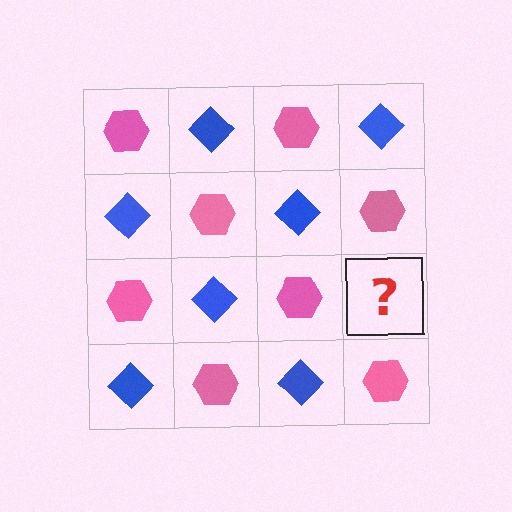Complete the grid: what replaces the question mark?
The question mark should be replaced with a blue diamond.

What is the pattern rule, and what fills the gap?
The rule is that it alternates pink hexagon and blue diamond in a checkerboard pattern. The gap should be filled with a blue diamond.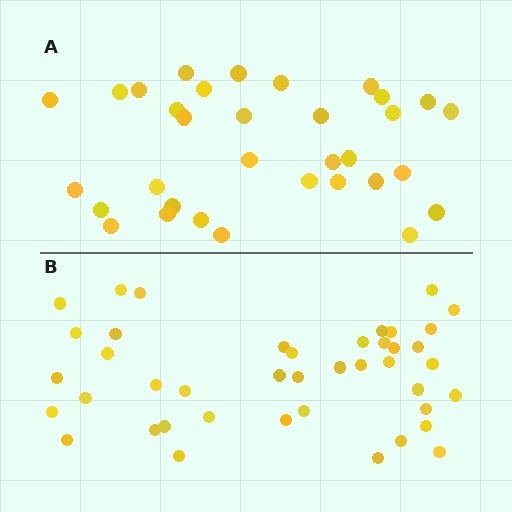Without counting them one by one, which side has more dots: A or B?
Region B (the bottom region) has more dots.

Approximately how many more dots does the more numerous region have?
Region B has roughly 8 or so more dots than region A.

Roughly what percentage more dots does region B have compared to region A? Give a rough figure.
About 25% more.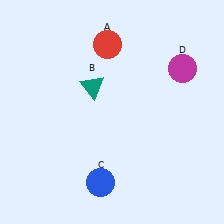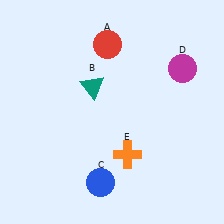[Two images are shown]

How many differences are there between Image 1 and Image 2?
There is 1 difference between the two images.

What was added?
An orange cross (E) was added in Image 2.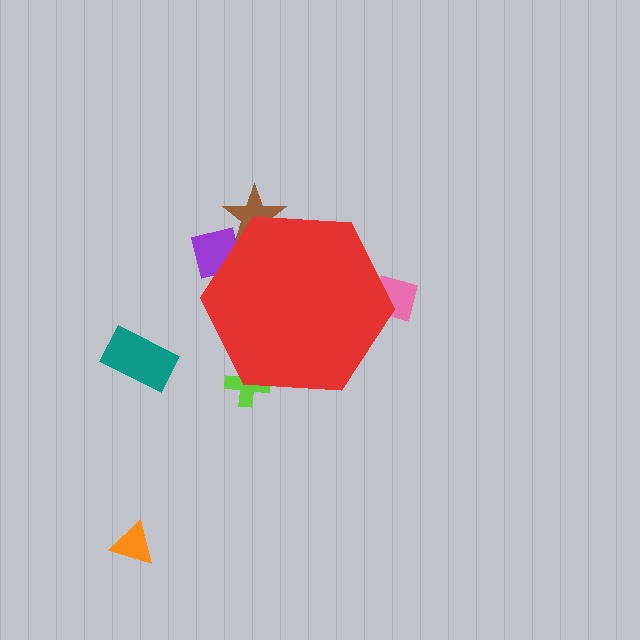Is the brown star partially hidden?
Yes, the brown star is partially hidden behind the red hexagon.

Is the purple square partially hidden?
Yes, the purple square is partially hidden behind the red hexagon.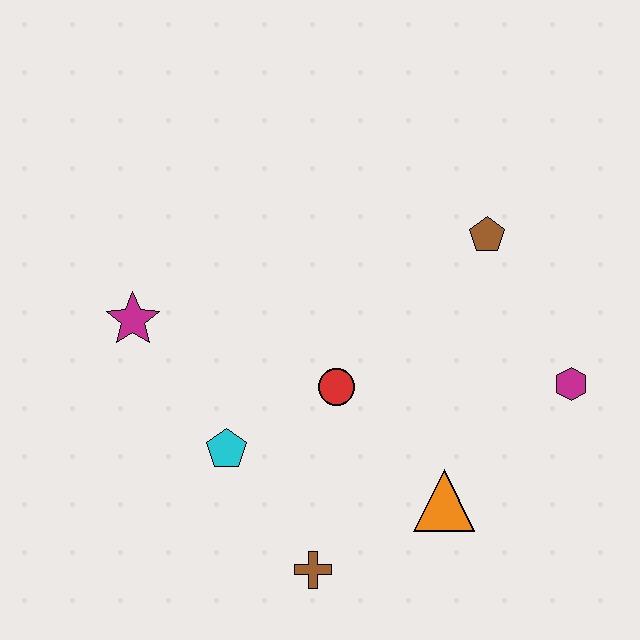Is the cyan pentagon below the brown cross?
No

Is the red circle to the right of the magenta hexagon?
No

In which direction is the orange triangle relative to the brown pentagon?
The orange triangle is below the brown pentagon.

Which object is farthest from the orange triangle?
The magenta star is farthest from the orange triangle.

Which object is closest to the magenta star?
The cyan pentagon is closest to the magenta star.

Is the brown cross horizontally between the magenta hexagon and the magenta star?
Yes